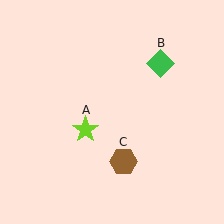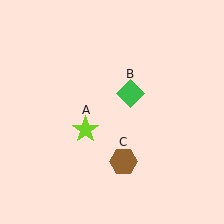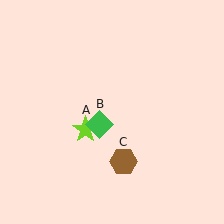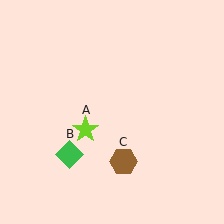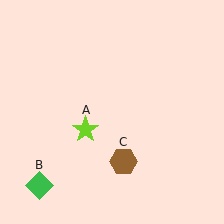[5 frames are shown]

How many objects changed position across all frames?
1 object changed position: green diamond (object B).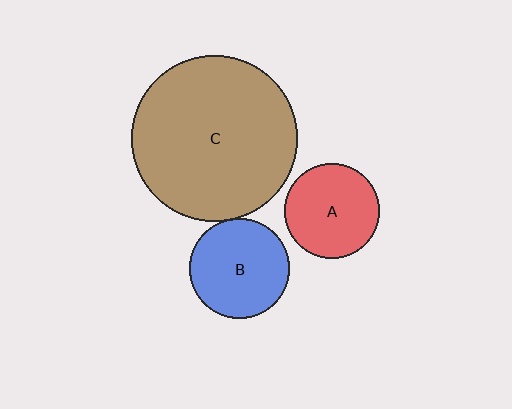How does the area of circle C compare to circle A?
Approximately 3.1 times.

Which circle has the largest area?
Circle C (brown).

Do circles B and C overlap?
Yes.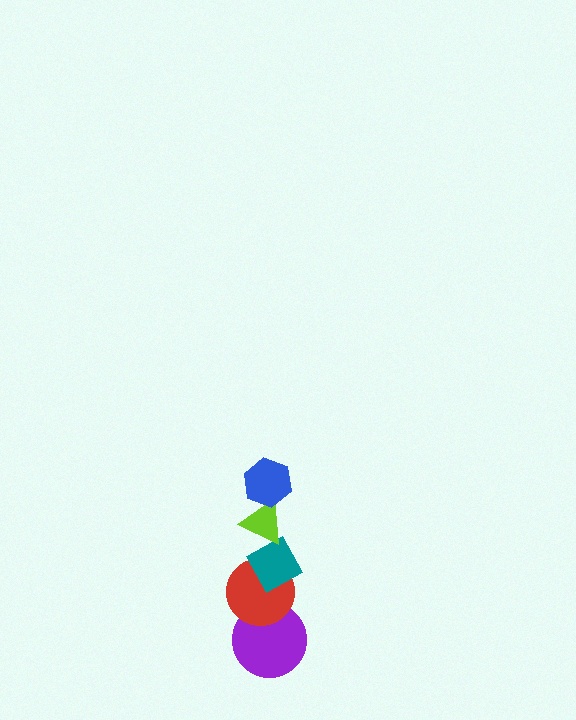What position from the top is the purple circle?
The purple circle is 5th from the top.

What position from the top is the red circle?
The red circle is 4th from the top.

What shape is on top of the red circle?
The teal diamond is on top of the red circle.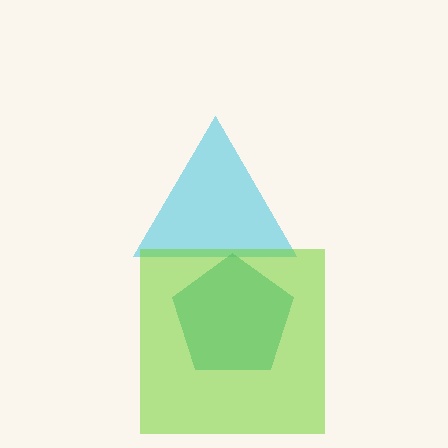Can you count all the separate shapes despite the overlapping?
Yes, there are 3 separate shapes.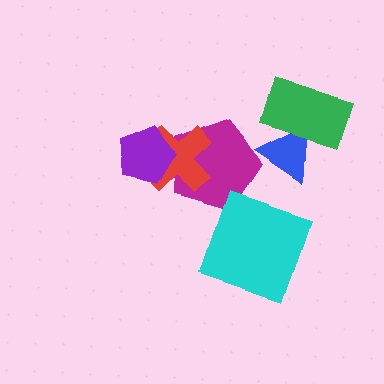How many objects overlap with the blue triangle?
1 object overlaps with the blue triangle.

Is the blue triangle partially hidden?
Yes, it is partially covered by another shape.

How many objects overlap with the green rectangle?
1 object overlaps with the green rectangle.